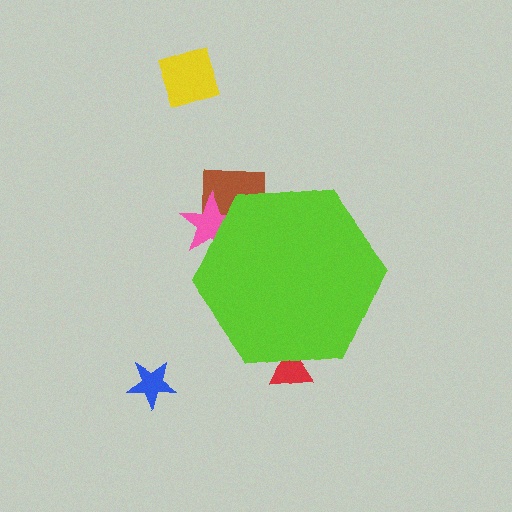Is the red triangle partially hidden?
Yes, the red triangle is partially hidden behind the lime hexagon.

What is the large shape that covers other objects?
A lime hexagon.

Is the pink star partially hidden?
Yes, the pink star is partially hidden behind the lime hexagon.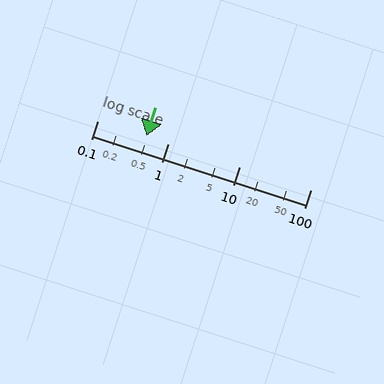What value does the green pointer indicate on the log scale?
The pointer indicates approximately 0.49.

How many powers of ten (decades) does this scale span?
The scale spans 3 decades, from 0.1 to 100.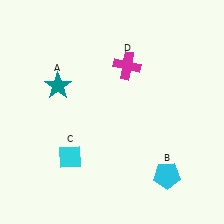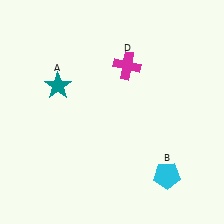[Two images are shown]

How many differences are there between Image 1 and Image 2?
There is 1 difference between the two images.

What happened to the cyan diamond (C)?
The cyan diamond (C) was removed in Image 2. It was in the bottom-left area of Image 1.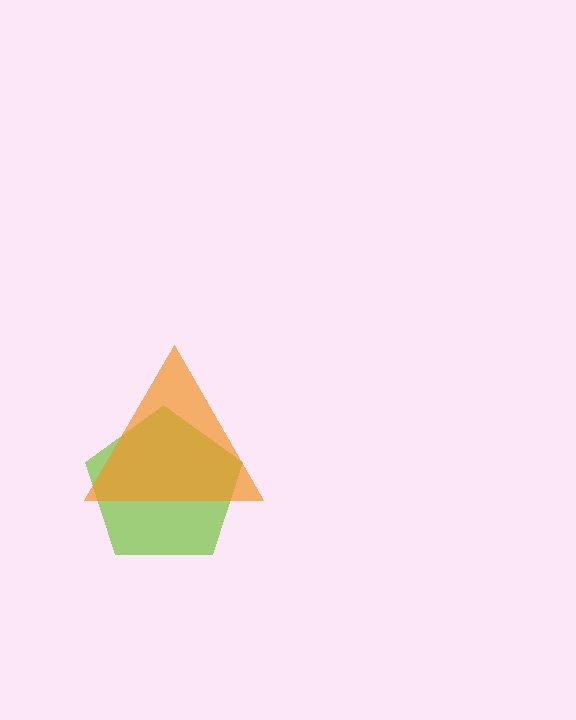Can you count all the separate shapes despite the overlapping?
Yes, there are 2 separate shapes.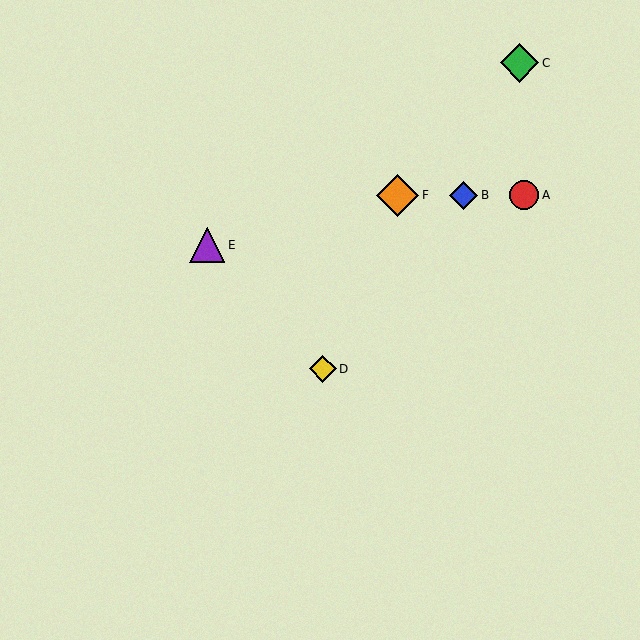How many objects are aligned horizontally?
3 objects (A, B, F) are aligned horizontally.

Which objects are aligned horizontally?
Objects A, B, F are aligned horizontally.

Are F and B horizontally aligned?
Yes, both are at y≈195.